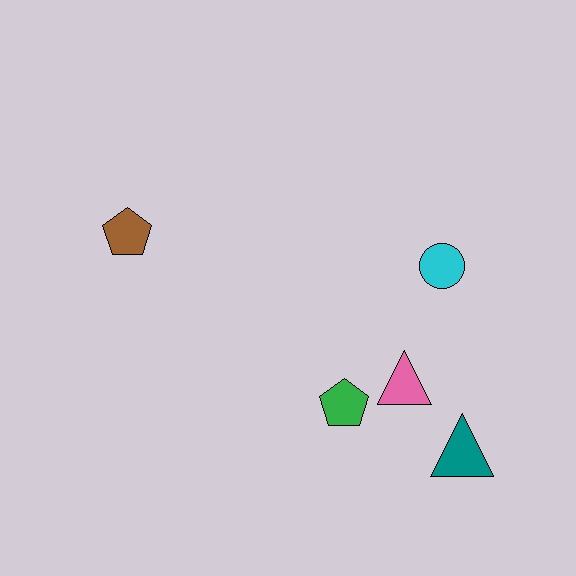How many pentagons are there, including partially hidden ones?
There are 2 pentagons.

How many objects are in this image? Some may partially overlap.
There are 5 objects.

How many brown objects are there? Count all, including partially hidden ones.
There is 1 brown object.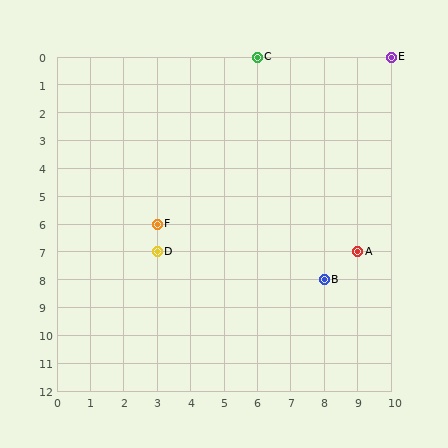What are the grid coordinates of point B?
Point B is at grid coordinates (8, 8).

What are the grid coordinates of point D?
Point D is at grid coordinates (3, 7).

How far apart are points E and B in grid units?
Points E and B are 2 columns and 8 rows apart (about 8.2 grid units diagonally).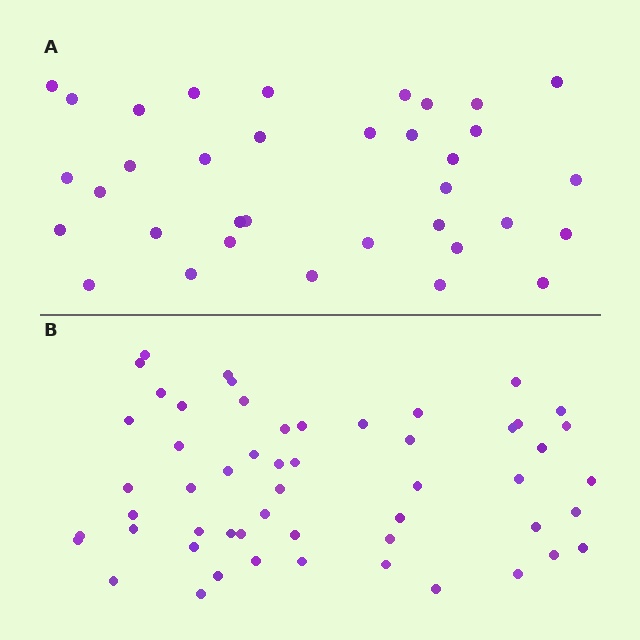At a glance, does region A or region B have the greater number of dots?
Region B (the bottom region) has more dots.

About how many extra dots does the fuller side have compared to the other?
Region B has approximately 20 more dots than region A.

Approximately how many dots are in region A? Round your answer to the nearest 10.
About 40 dots. (The exact count is 35, which rounds to 40.)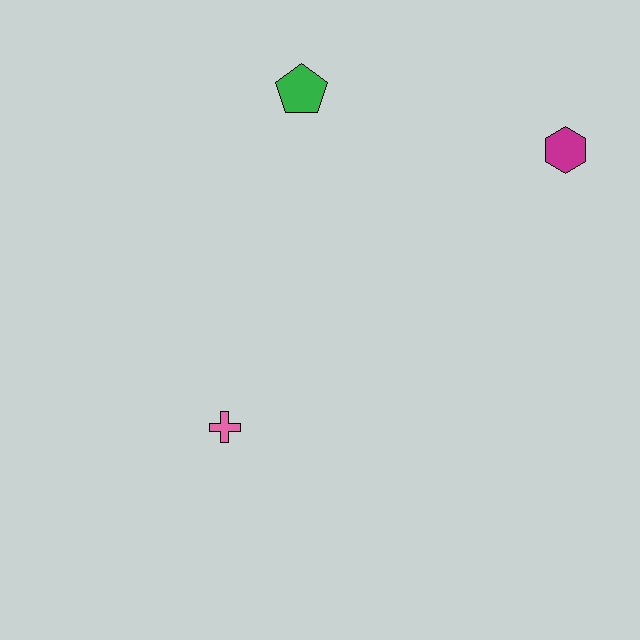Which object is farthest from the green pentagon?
The pink cross is farthest from the green pentagon.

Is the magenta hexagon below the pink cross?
No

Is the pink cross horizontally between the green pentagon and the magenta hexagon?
No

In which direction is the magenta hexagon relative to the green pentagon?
The magenta hexagon is to the right of the green pentagon.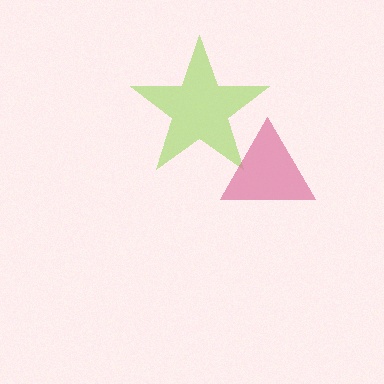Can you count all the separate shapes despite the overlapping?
Yes, there are 2 separate shapes.